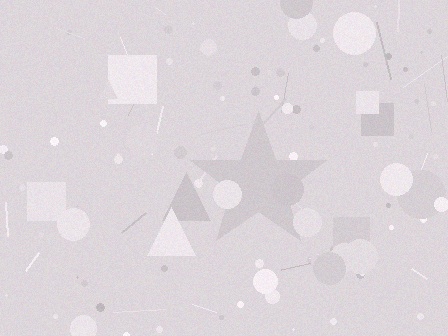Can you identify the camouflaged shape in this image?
The camouflaged shape is a star.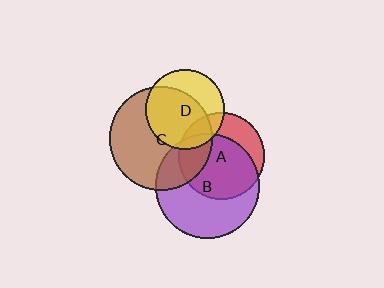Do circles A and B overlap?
Yes.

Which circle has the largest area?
Circle B (purple).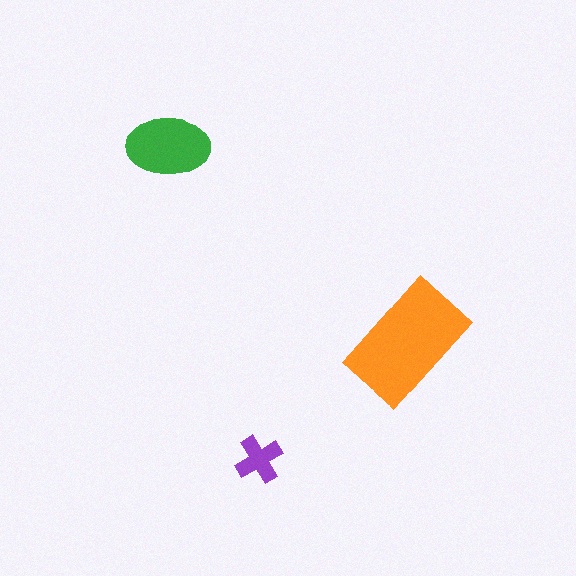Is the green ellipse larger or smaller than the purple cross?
Larger.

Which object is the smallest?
The purple cross.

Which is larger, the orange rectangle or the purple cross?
The orange rectangle.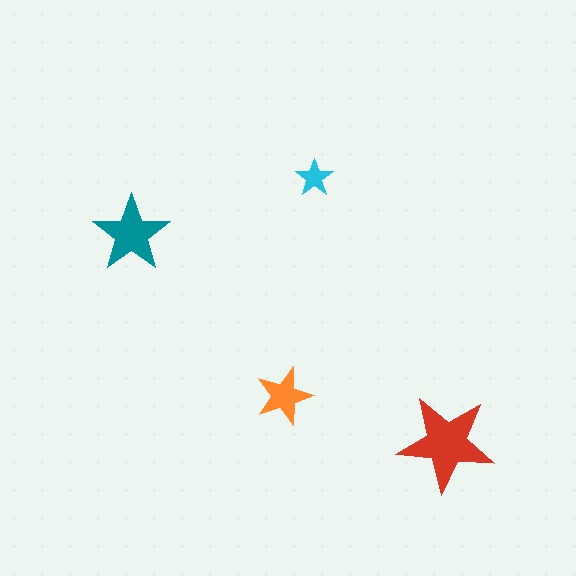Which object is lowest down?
The red star is bottommost.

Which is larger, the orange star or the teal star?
The teal one.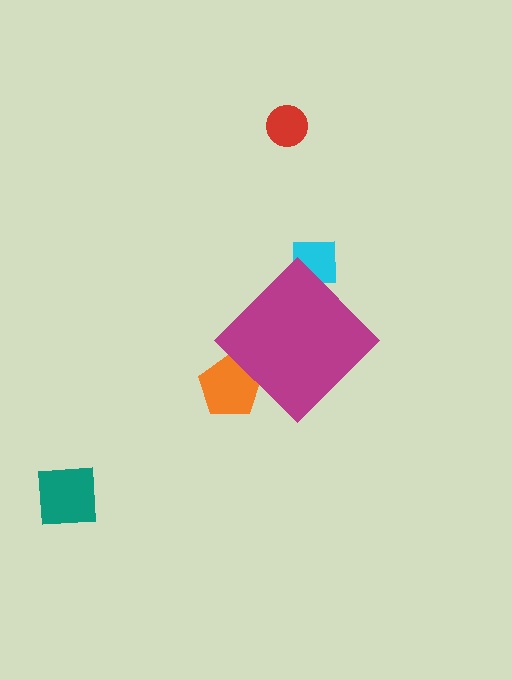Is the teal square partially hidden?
No, the teal square is fully visible.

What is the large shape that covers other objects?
A magenta diamond.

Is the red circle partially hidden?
No, the red circle is fully visible.